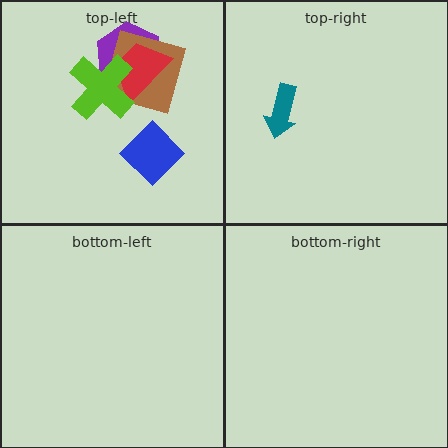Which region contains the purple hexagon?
The top-left region.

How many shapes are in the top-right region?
1.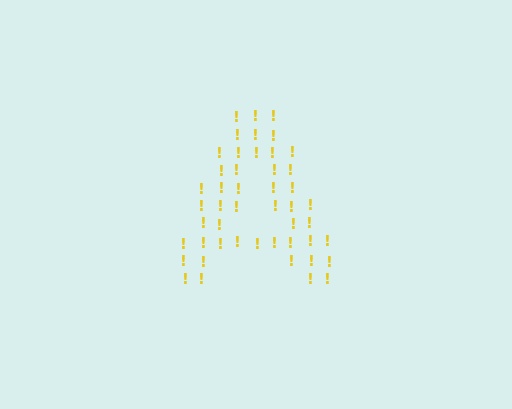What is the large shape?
The large shape is the letter A.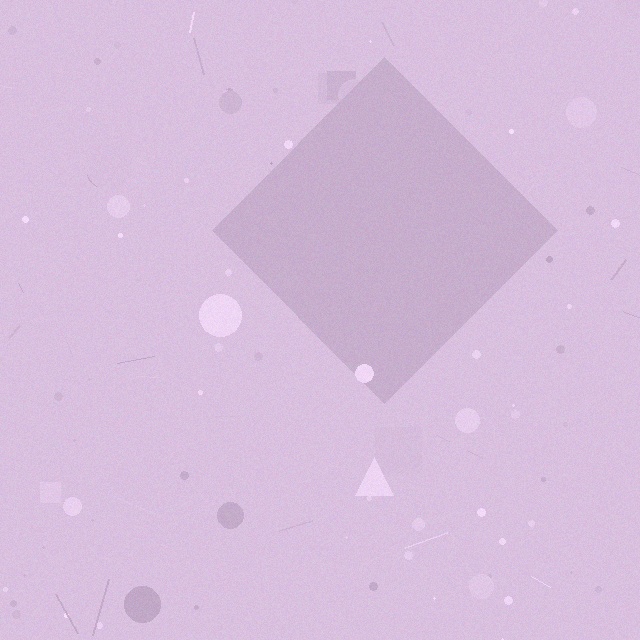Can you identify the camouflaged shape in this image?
The camouflaged shape is a diamond.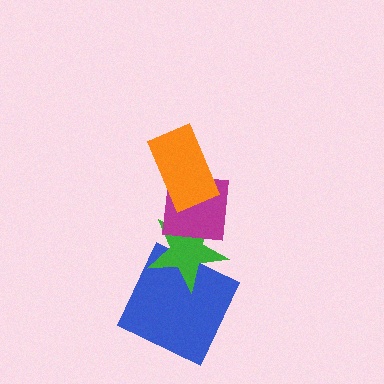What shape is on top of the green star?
The magenta square is on top of the green star.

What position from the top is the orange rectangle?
The orange rectangle is 1st from the top.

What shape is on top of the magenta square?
The orange rectangle is on top of the magenta square.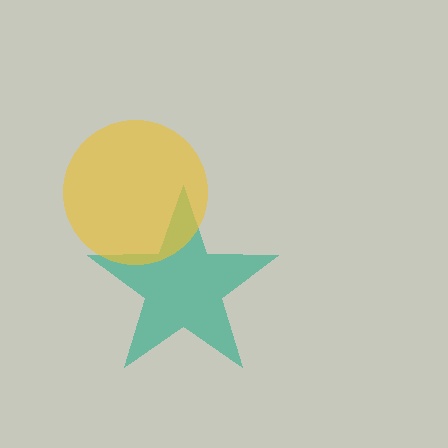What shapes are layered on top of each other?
The layered shapes are: a teal star, a yellow circle.